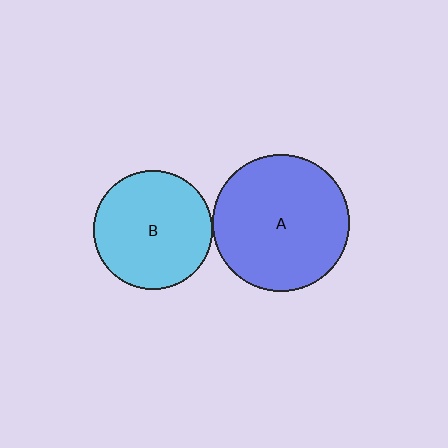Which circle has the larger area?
Circle A (blue).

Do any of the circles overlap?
No, none of the circles overlap.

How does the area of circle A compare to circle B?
Approximately 1.3 times.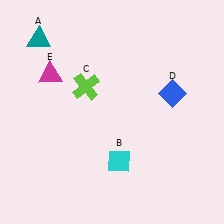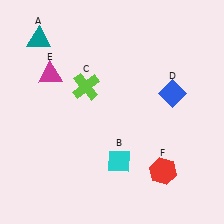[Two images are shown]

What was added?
A red hexagon (F) was added in Image 2.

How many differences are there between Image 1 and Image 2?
There is 1 difference between the two images.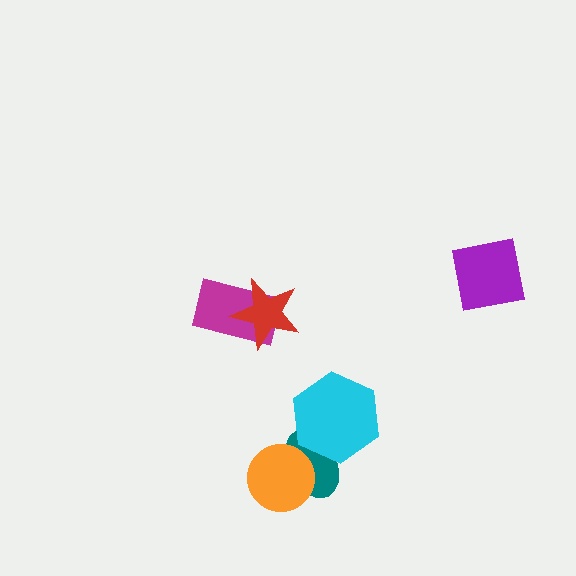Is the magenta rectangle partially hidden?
Yes, it is partially covered by another shape.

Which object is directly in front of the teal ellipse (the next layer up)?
The orange circle is directly in front of the teal ellipse.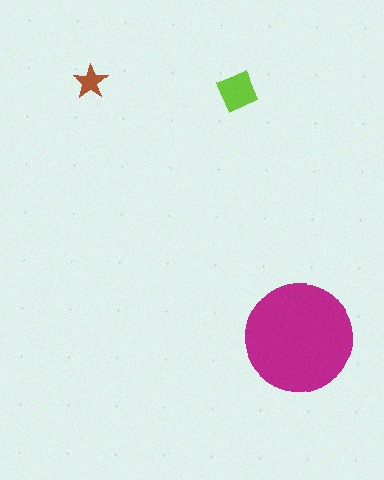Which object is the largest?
The magenta circle.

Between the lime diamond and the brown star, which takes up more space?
The lime diamond.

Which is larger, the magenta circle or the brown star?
The magenta circle.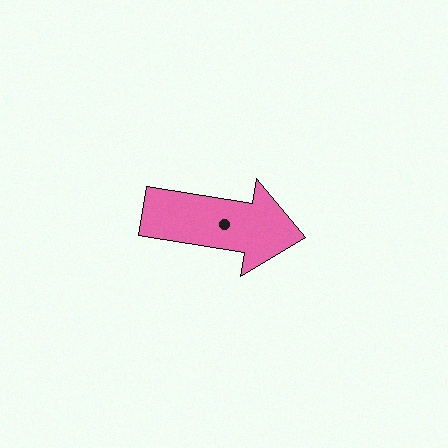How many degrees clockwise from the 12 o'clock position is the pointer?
Approximately 99 degrees.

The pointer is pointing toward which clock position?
Roughly 3 o'clock.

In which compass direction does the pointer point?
East.